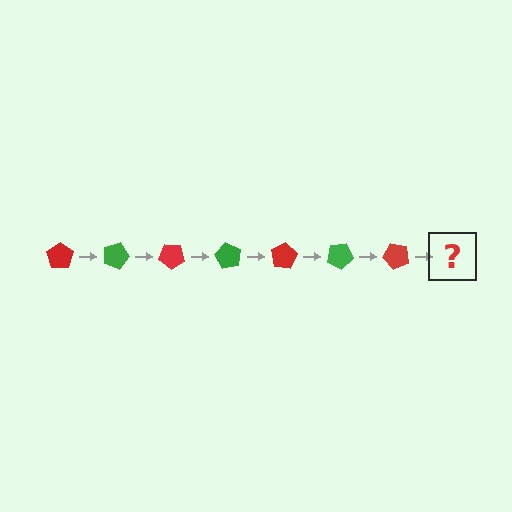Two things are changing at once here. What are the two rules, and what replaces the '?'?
The two rules are that it rotates 20 degrees each step and the color cycles through red and green. The '?' should be a green pentagon, rotated 140 degrees from the start.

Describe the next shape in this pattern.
It should be a green pentagon, rotated 140 degrees from the start.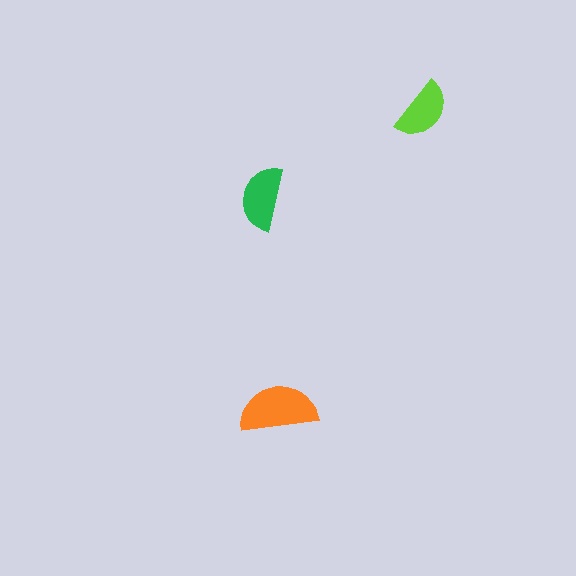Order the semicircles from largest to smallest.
the orange one, the green one, the lime one.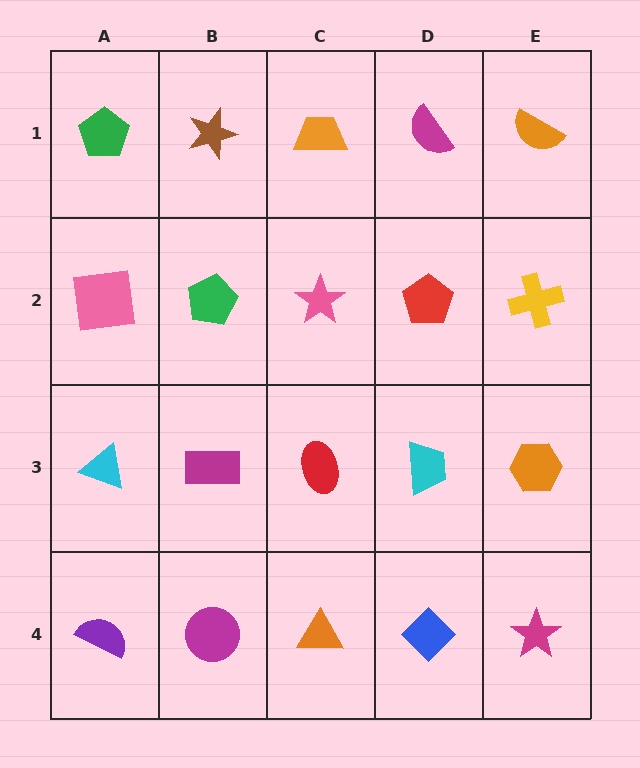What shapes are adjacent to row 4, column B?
A magenta rectangle (row 3, column B), a purple semicircle (row 4, column A), an orange triangle (row 4, column C).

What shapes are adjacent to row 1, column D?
A red pentagon (row 2, column D), an orange trapezoid (row 1, column C), an orange semicircle (row 1, column E).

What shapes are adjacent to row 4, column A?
A cyan triangle (row 3, column A), a magenta circle (row 4, column B).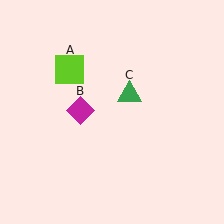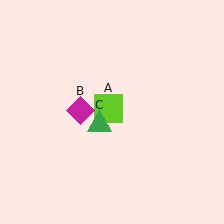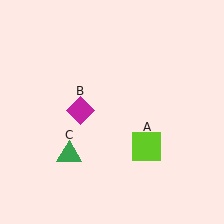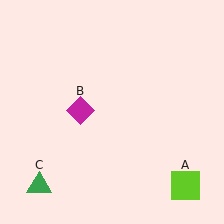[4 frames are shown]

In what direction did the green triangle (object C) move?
The green triangle (object C) moved down and to the left.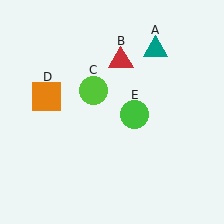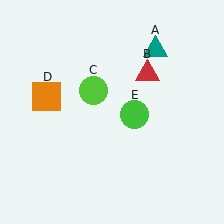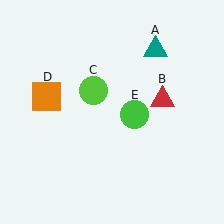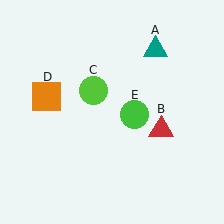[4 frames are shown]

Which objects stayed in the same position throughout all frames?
Teal triangle (object A) and lime circle (object C) and orange square (object D) and green circle (object E) remained stationary.